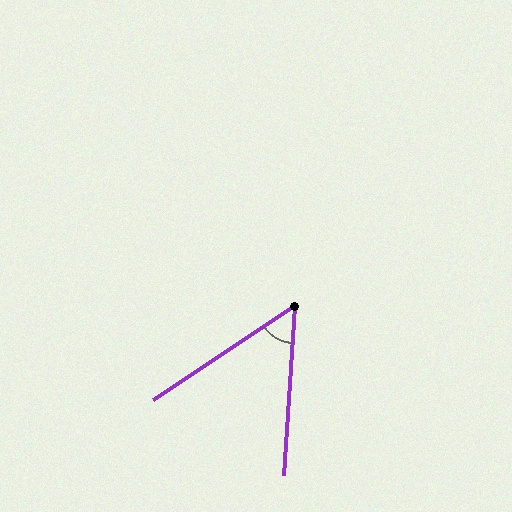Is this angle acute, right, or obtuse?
It is acute.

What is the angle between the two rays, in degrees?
Approximately 53 degrees.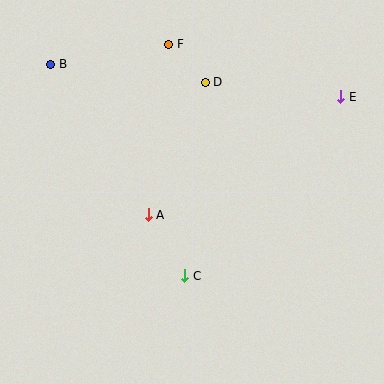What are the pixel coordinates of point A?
Point A is at (148, 215).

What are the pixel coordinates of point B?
Point B is at (51, 64).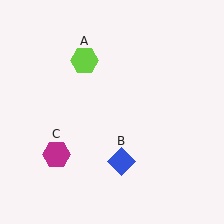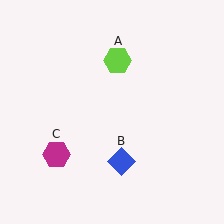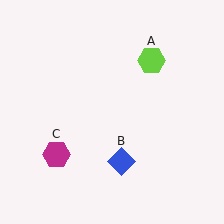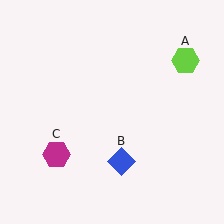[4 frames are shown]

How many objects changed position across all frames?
1 object changed position: lime hexagon (object A).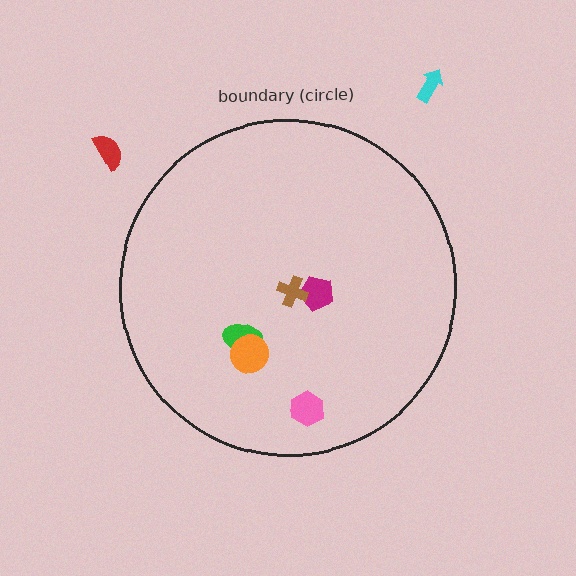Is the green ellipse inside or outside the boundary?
Inside.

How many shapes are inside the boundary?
5 inside, 2 outside.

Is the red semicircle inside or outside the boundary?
Outside.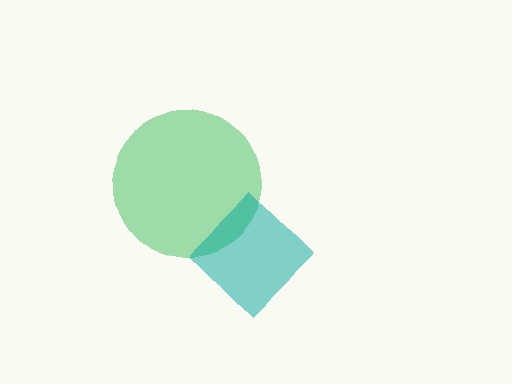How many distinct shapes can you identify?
There are 2 distinct shapes: a green circle, a teal diamond.